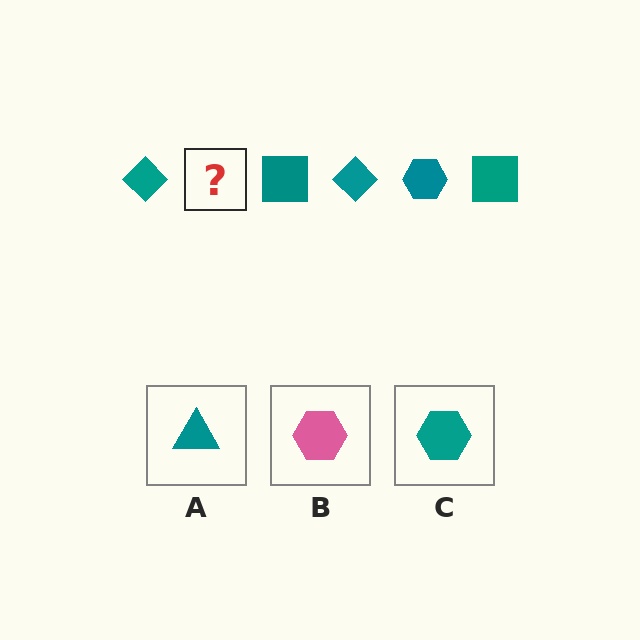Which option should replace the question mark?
Option C.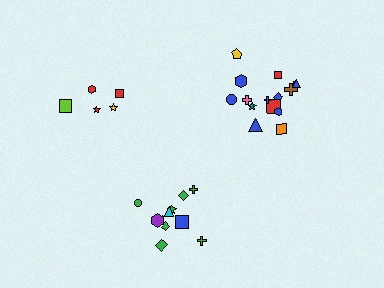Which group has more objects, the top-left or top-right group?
The top-right group.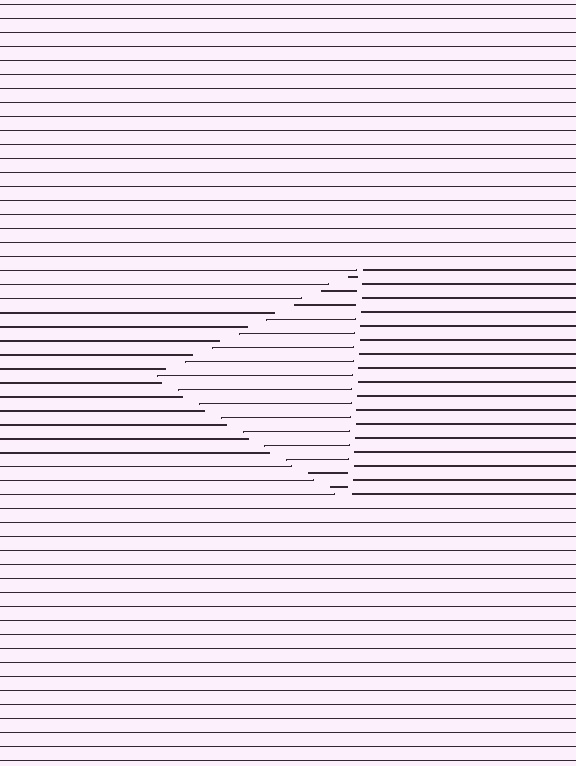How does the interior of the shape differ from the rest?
The interior of the shape contains the same grating, shifted by half a period — the contour is defined by the phase discontinuity where line-ends from the inner and outer gratings abut.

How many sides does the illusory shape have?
3 sides — the line-ends trace a triangle.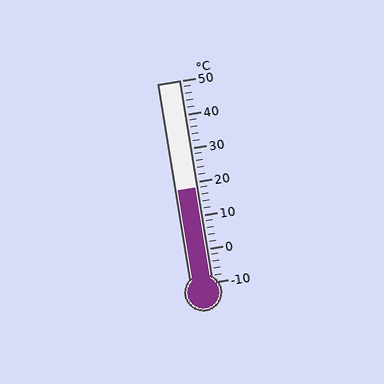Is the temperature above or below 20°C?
The temperature is below 20°C.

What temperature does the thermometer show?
The thermometer shows approximately 18°C.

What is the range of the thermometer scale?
The thermometer scale ranges from -10°C to 50°C.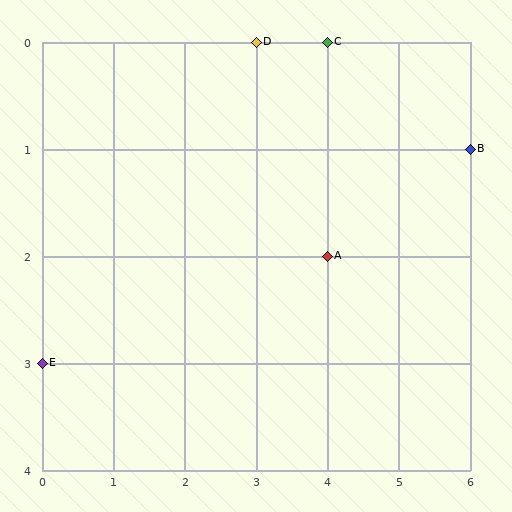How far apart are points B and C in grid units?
Points B and C are 2 columns and 1 row apart (about 2.2 grid units diagonally).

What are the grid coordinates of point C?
Point C is at grid coordinates (4, 0).